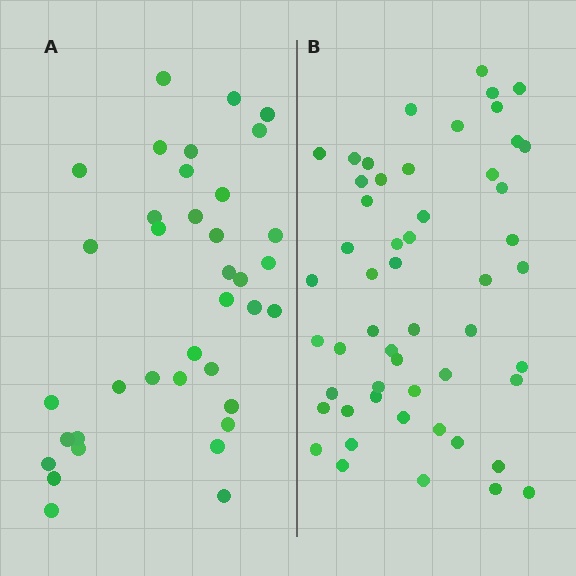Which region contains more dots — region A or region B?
Region B (the right region) has more dots.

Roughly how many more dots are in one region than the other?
Region B has approximately 15 more dots than region A.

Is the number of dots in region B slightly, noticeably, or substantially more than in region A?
Region B has noticeably more, but not dramatically so. The ratio is roughly 1.4 to 1.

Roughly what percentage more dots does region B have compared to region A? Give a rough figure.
About 45% more.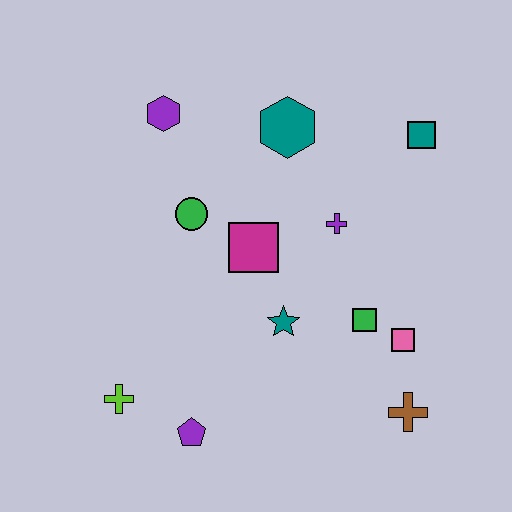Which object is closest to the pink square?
The green square is closest to the pink square.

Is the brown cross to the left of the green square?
No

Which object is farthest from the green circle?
The brown cross is farthest from the green circle.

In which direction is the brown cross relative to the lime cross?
The brown cross is to the right of the lime cross.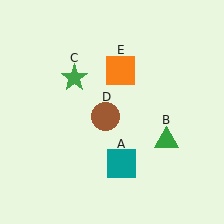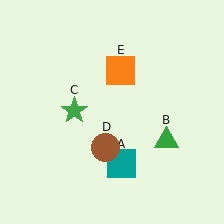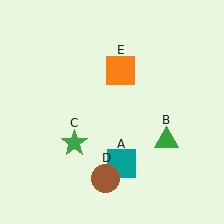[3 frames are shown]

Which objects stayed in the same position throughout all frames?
Teal square (object A) and green triangle (object B) and orange square (object E) remained stationary.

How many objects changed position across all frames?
2 objects changed position: green star (object C), brown circle (object D).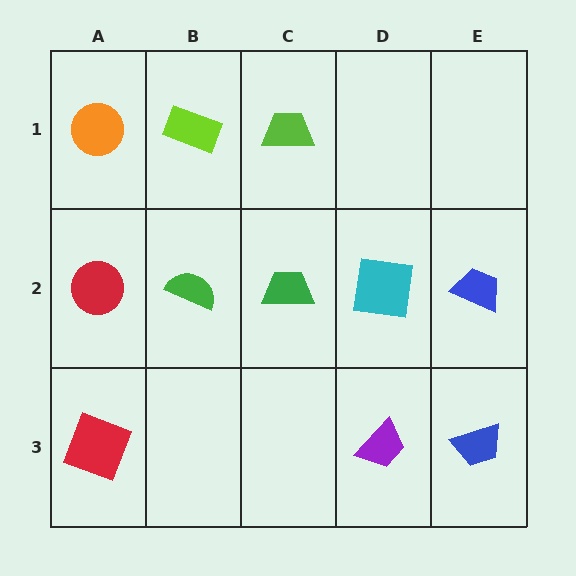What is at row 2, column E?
A blue trapezoid.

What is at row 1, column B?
A lime rectangle.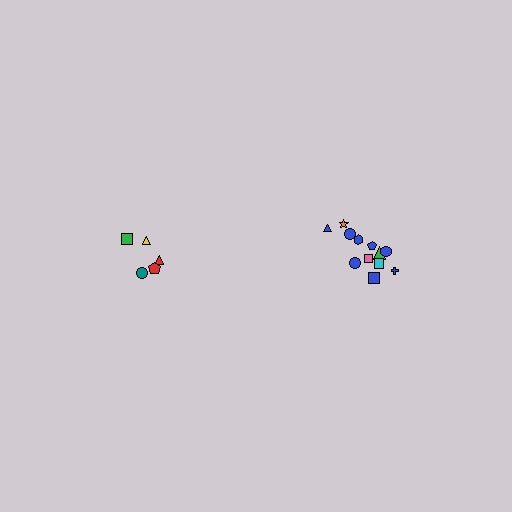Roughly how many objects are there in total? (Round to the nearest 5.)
Roughly 15 objects in total.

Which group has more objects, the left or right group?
The right group.